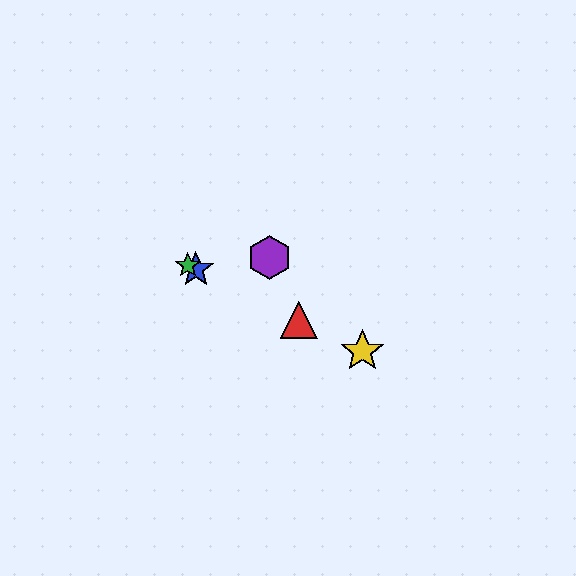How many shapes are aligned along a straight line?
4 shapes (the red triangle, the blue star, the green star, the yellow star) are aligned along a straight line.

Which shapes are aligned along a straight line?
The red triangle, the blue star, the green star, the yellow star are aligned along a straight line.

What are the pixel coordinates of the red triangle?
The red triangle is at (299, 320).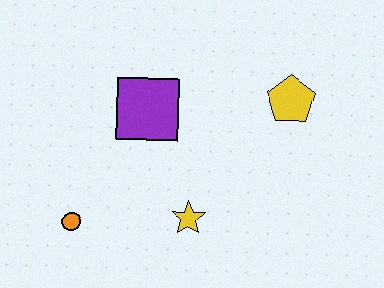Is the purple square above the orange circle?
Yes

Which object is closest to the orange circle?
The yellow star is closest to the orange circle.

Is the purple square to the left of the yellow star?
Yes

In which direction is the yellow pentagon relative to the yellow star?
The yellow pentagon is above the yellow star.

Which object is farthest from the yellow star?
The yellow pentagon is farthest from the yellow star.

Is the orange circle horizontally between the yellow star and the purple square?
No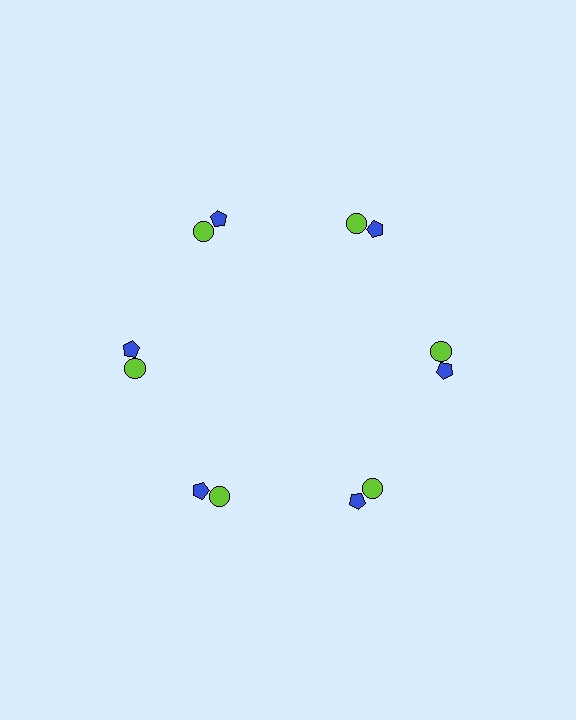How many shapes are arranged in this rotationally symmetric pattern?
There are 12 shapes, arranged in 6 groups of 2.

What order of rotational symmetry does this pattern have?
This pattern has 6-fold rotational symmetry.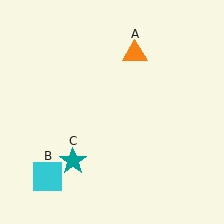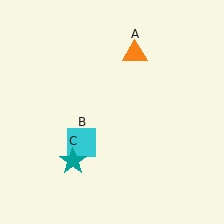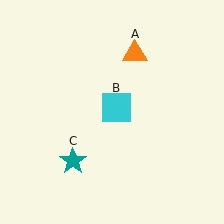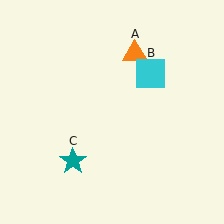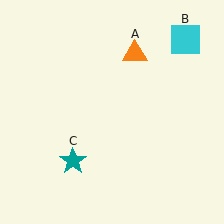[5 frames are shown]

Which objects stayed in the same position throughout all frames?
Orange triangle (object A) and teal star (object C) remained stationary.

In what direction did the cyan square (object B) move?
The cyan square (object B) moved up and to the right.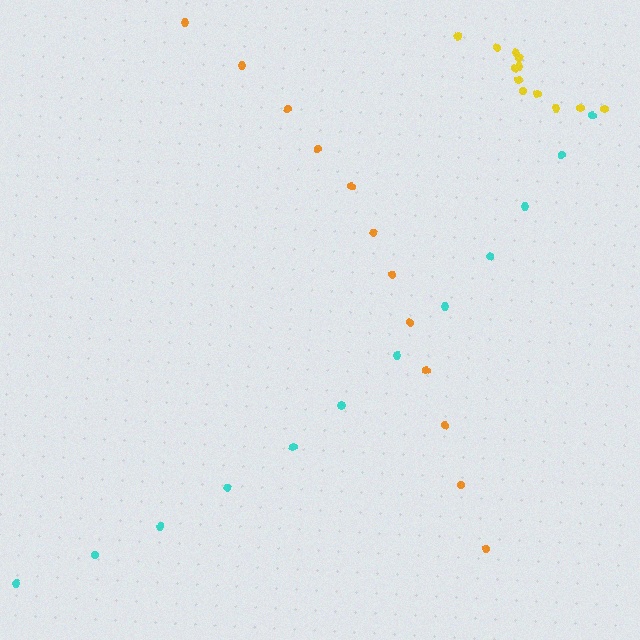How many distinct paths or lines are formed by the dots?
There are 3 distinct paths.